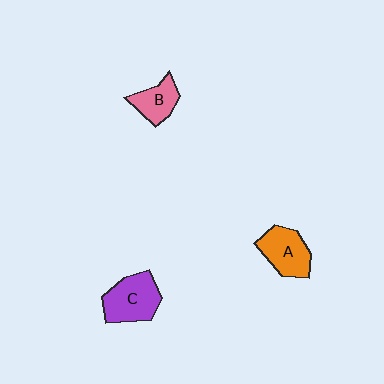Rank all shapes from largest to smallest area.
From largest to smallest: C (purple), A (orange), B (pink).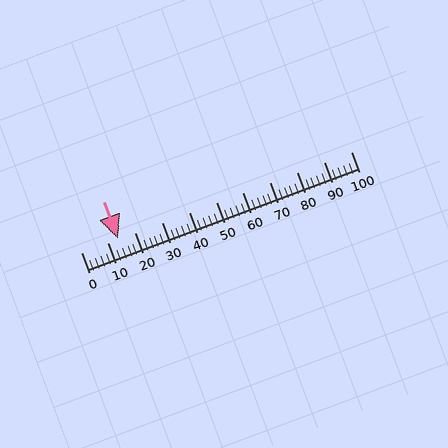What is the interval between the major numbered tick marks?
The major tick marks are spaced 10 units apart.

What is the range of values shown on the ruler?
The ruler shows values from 0 to 100.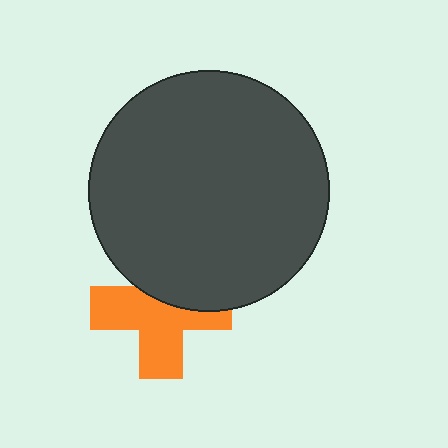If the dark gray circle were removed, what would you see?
You would see the complete orange cross.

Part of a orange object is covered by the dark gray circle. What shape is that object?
It is a cross.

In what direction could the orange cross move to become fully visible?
The orange cross could move down. That would shift it out from behind the dark gray circle entirely.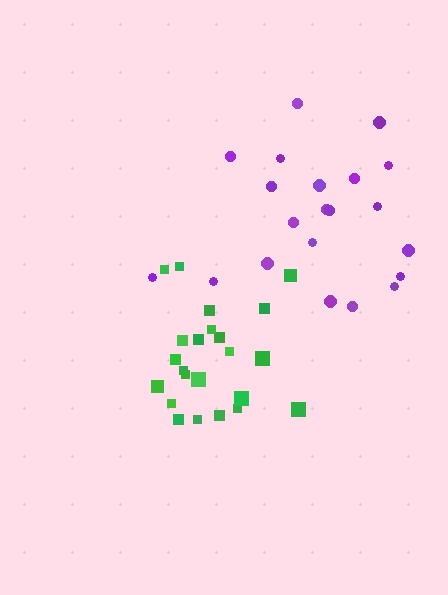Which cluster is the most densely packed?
Green.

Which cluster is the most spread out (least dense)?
Purple.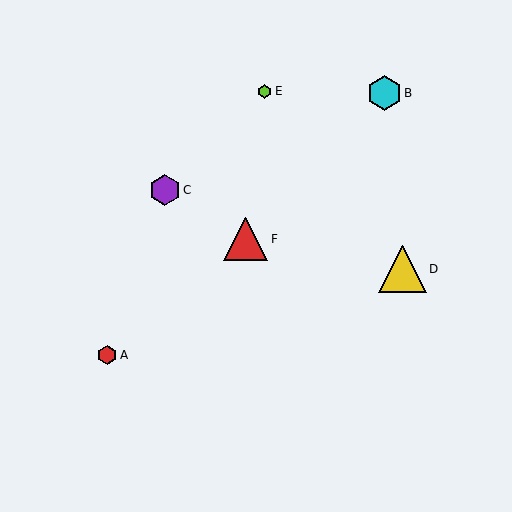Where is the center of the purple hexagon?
The center of the purple hexagon is at (165, 190).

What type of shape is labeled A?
Shape A is a red hexagon.